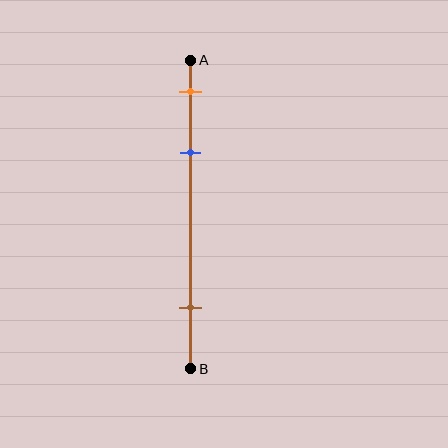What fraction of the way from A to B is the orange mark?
The orange mark is approximately 10% (0.1) of the way from A to B.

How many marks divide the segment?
There are 3 marks dividing the segment.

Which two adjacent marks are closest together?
The orange and blue marks are the closest adjacent pair.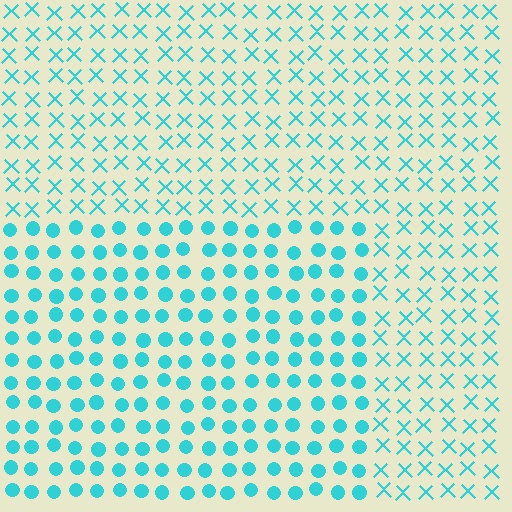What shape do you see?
I see a rectangle.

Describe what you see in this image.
The image is filled with small cyan elements arranged in a uniform grid. A rectangle-shaped region contains circles, while the surrounding area contains X marks. The boundary is defined purely by the change in element shape.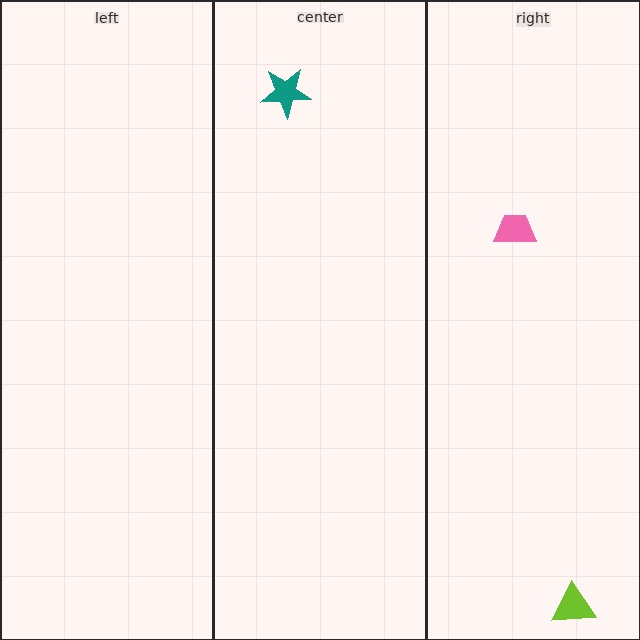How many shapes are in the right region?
2.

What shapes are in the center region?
The teal star.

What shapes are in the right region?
The pink trapezoid, the lime triangle.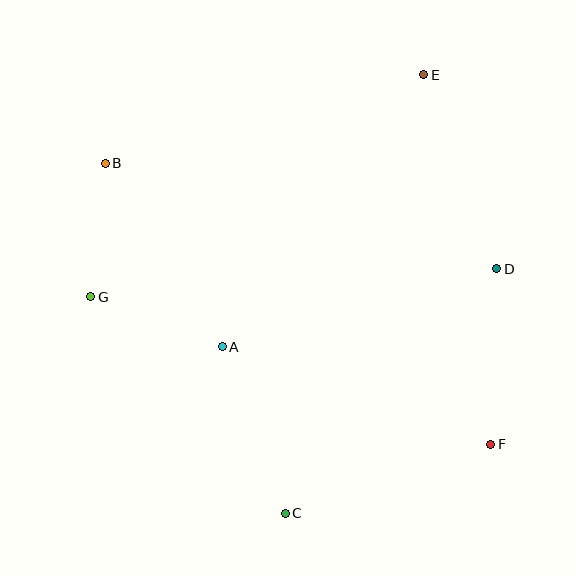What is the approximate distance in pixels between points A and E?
The distance between A and E is approximately 339 pixels.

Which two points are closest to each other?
Points B and G are closest to each other.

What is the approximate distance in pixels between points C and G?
The distance between C and G is approximately 291 pixels.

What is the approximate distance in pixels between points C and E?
The distance between C and E is approximately 460 pixels.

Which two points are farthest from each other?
Points B and F are farthest from each other.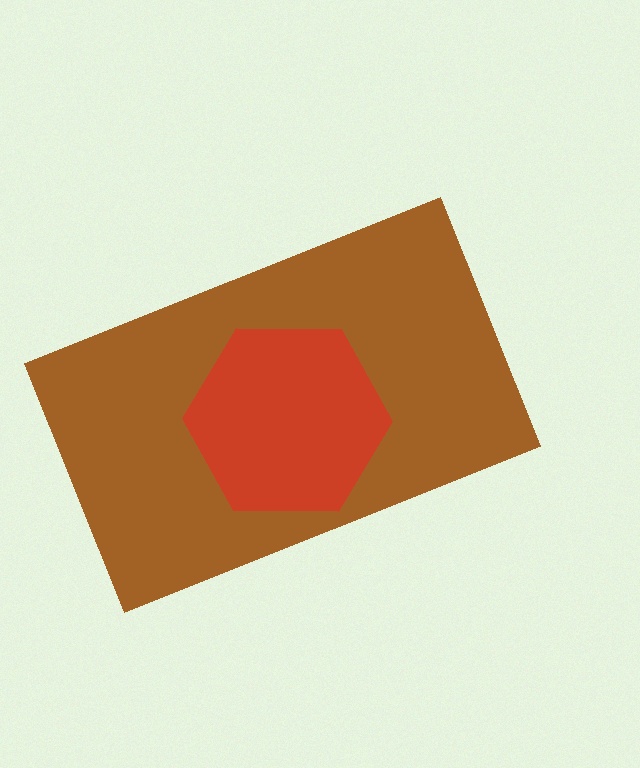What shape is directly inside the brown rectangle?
The red hexagon.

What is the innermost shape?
The red hexagon.